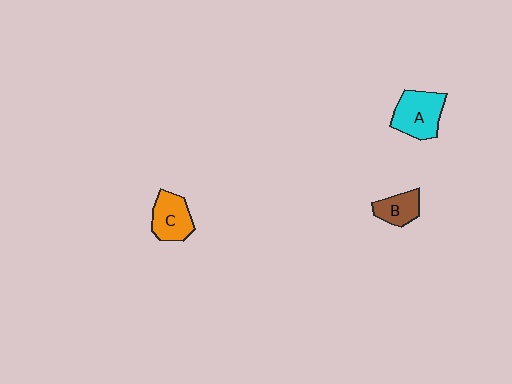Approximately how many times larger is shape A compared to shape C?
Approximately 1.2 times.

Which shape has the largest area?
Shape A (cyan).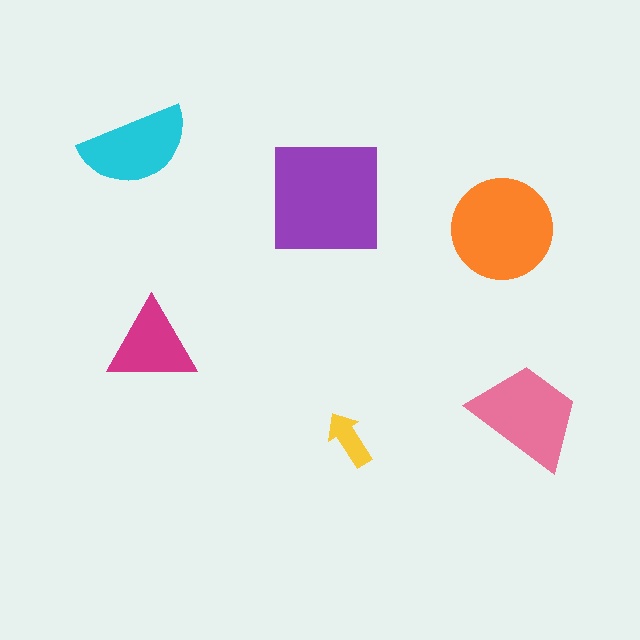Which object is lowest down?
The yellow arrow is bottommost.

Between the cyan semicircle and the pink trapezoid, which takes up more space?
The pink trapezoid.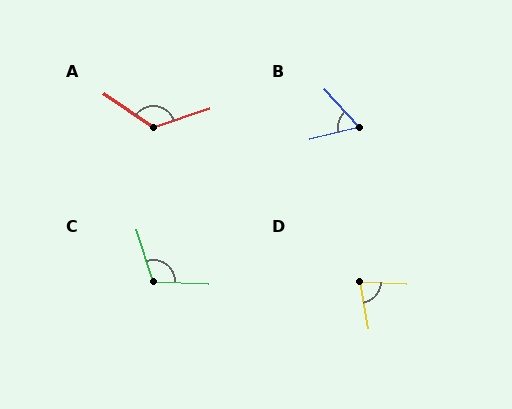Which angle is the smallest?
B, at approximately 62 degrees.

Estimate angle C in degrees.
Approximately 109 degrees.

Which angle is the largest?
A, at approximately 127 degrees.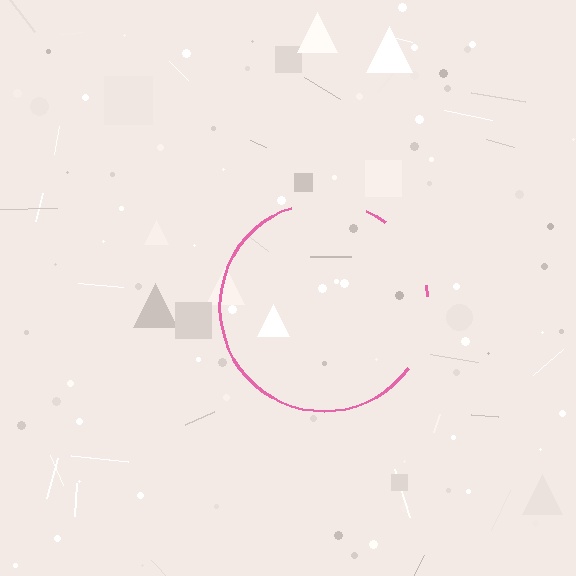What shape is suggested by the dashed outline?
The dashed outline suggests a circle.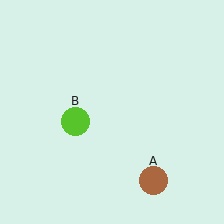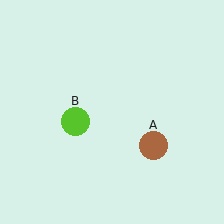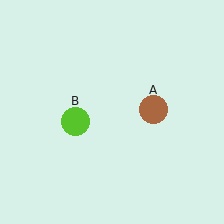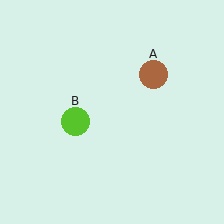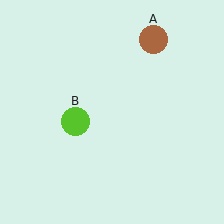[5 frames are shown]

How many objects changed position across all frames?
1 object changed position: brown circle (object A).